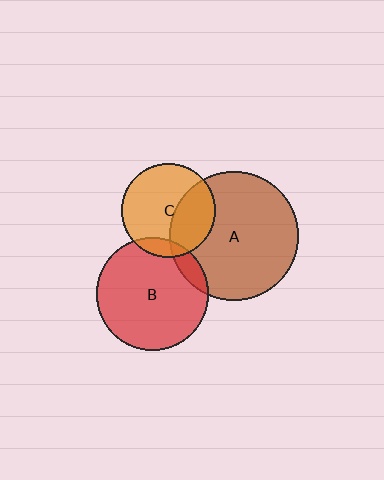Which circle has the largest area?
Circle A (brown).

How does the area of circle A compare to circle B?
Approximately 1.3 times.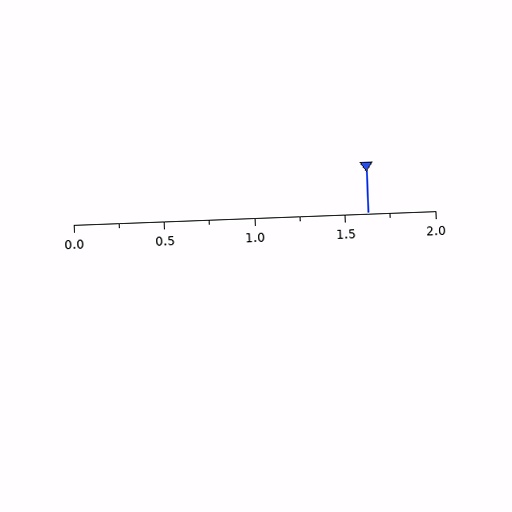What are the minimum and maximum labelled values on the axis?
The axis runs from 0.0 to 2.0.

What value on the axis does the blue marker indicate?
The marker indicates approximately 1.62.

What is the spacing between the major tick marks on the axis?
The major ticks are spaced 0.5 apart.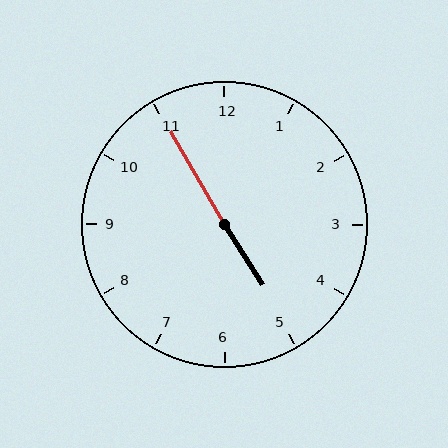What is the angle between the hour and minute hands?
Approximately 178 degrees.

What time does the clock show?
4:55.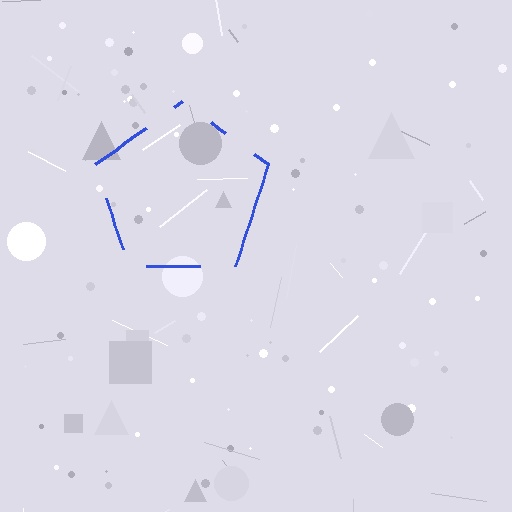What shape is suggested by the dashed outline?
The dashed outline suggests a pentagon.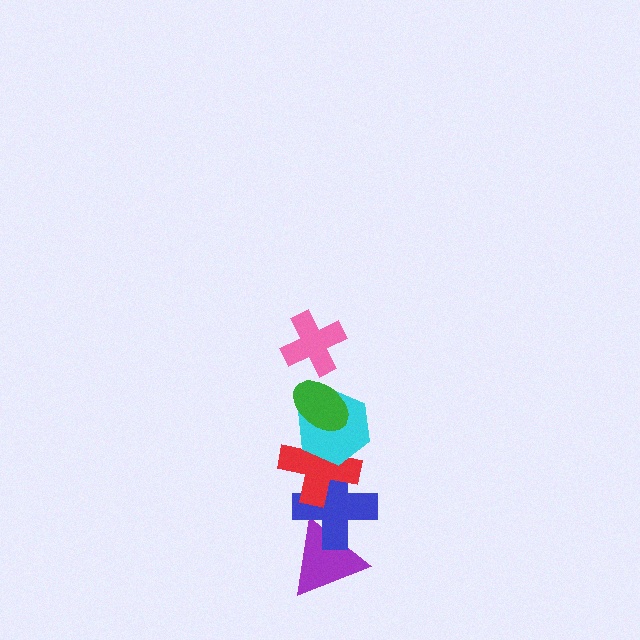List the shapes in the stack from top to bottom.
From top to bottom: the pink cross, the green ellipse, the cyan hexagon, the red cross, the blue cross, the purple triangle.